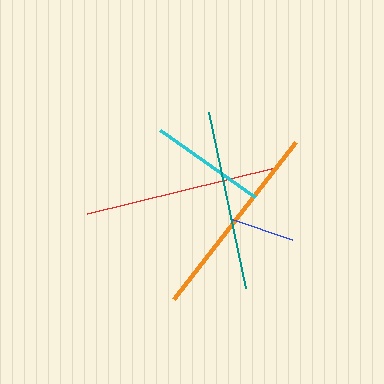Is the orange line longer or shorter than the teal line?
The orange line is longer than the teal line.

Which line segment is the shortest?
The blue line is the shortest at approximately 66 pixels.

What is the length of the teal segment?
The teal segment is approximately 180 pixels long.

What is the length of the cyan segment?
The cyan segment is approximately 116 pixels long.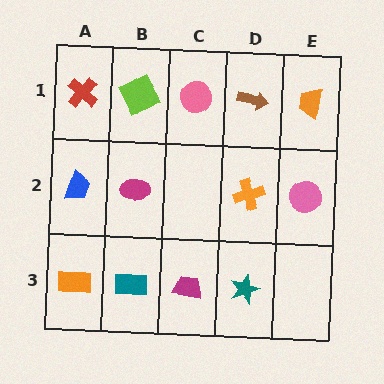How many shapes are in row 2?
4 shapes.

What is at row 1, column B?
A lime square.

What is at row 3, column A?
An orange rectangle.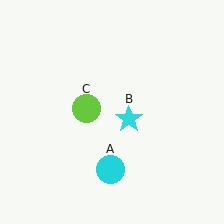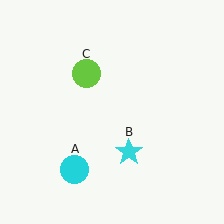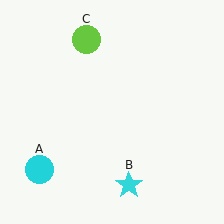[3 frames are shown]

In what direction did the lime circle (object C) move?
The lime circle (object C) moved up.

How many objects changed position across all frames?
3 objects changed position: cyan circle (object A), cyan star (object B), lime circle (object C).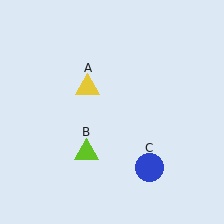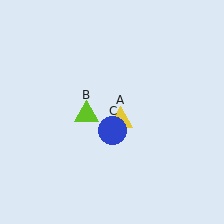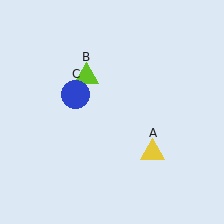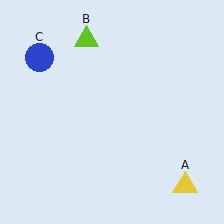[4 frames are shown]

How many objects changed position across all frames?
3 objects changed position: yellow triangle (object A), lime triangle (object B), blue circle (object C).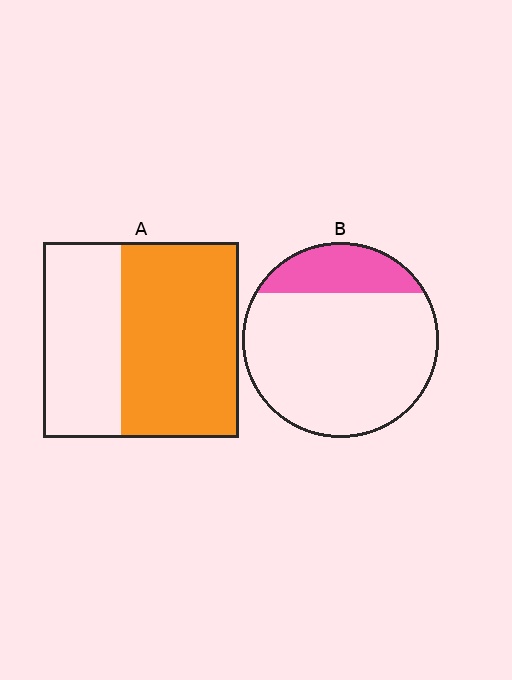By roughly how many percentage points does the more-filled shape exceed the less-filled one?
By roughly 40 percentage points (A over B).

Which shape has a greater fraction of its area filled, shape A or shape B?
Shape A.